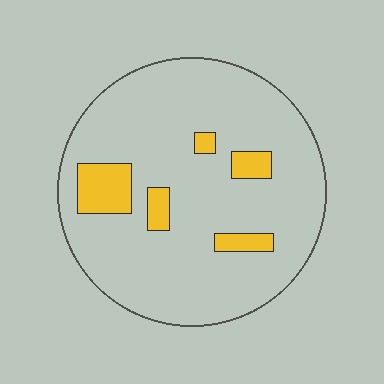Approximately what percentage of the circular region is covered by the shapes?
Approximately 10%.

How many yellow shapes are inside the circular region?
5.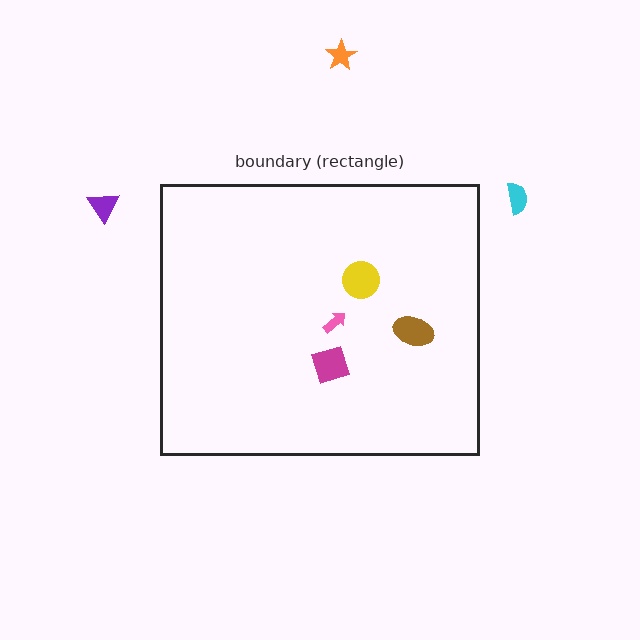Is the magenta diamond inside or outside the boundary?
Inside.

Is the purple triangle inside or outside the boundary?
Outside.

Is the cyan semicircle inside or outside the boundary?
Outside.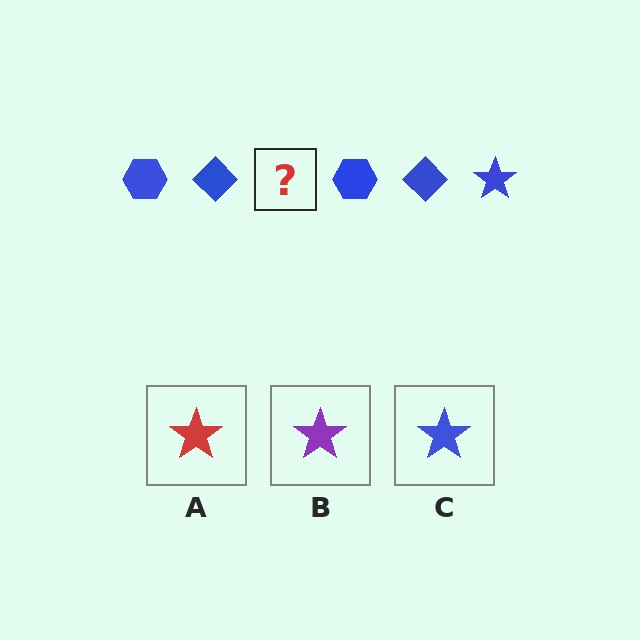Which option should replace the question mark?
Option C.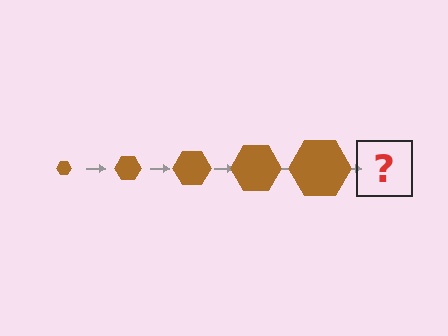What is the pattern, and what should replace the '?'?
The pattern is that the hexagon gets progressively larger each step. The '?' should be a brown hexagon, larger than the previous one.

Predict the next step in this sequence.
The next step is a brown hexagon, larger than the previous one.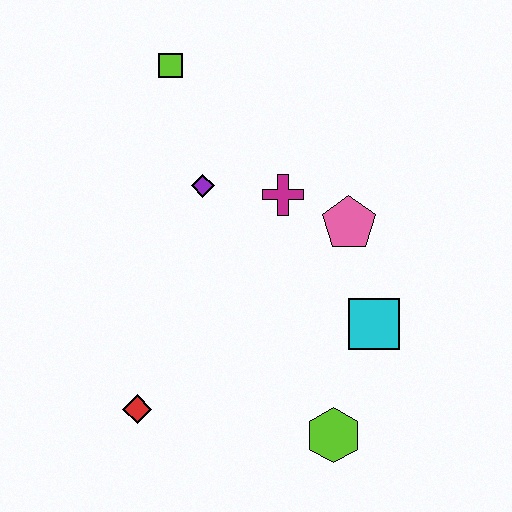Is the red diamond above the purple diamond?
No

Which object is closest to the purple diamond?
The magenta cross is closest to the purple diamond.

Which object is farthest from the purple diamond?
The lime hexagon is farthest from the purple diamond.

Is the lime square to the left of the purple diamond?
Yes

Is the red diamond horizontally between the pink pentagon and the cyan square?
No